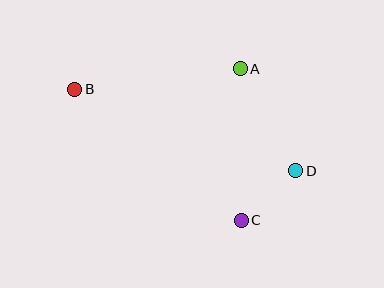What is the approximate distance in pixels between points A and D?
The distance between A and D is approximately 116 pixels.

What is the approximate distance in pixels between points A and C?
The distance between A and C is approximately 152 pixels.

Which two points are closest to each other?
Points C and D are closest to each other.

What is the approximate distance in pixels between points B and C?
The distance between B and C is approximately 212 pixels.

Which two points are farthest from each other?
Points B and D are farthest from each other.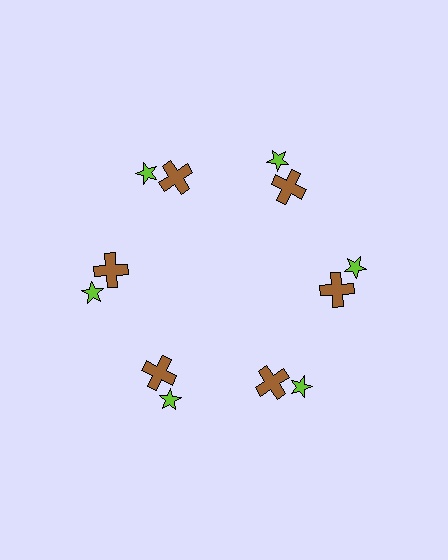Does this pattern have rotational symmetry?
Yes, this pattern has 6-fold rotational symmetry. It looks the same after rotating 60 degrees around the center.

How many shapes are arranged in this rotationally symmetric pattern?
There are 12 shapes, arranged in 6 groups of 2.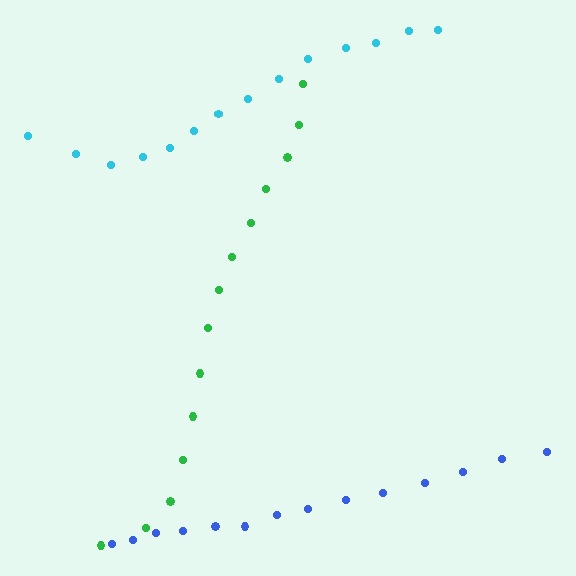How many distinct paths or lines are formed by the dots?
There are 3 distinct paths.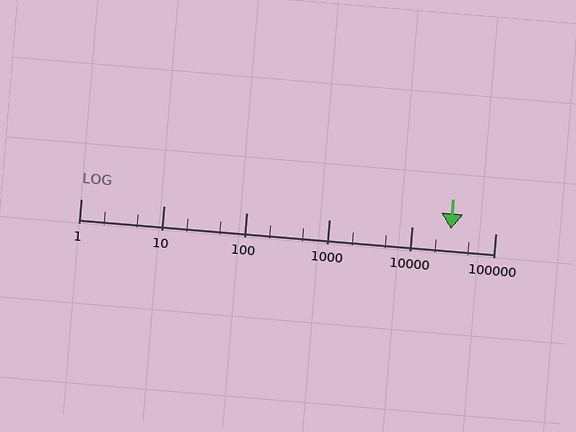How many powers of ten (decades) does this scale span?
The scale spans 5 decades, from 1 to 100000.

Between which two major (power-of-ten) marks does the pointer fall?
The pointer is between 10000 and 100000.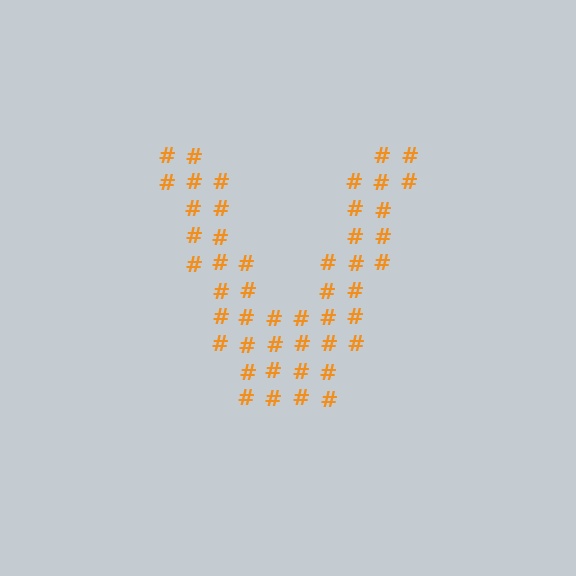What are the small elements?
The small elements are hash symbols.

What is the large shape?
The large shape is the letter V.